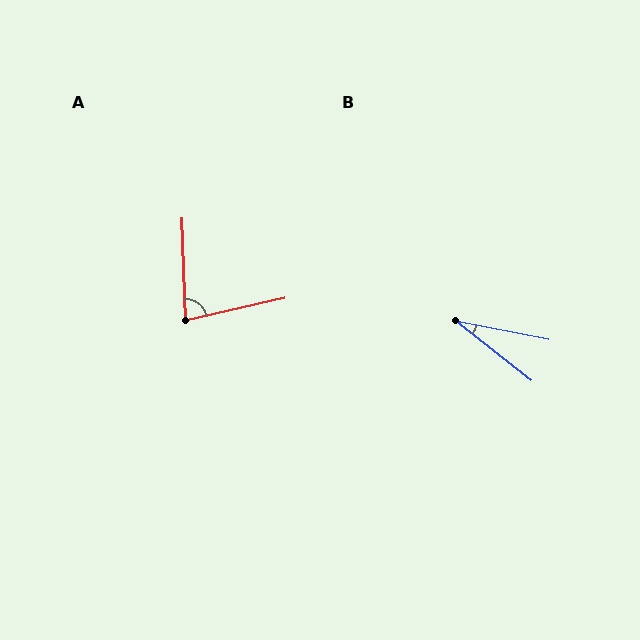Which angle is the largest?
A, at approximately 80 degrees.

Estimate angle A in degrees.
Approximately 80 degrees.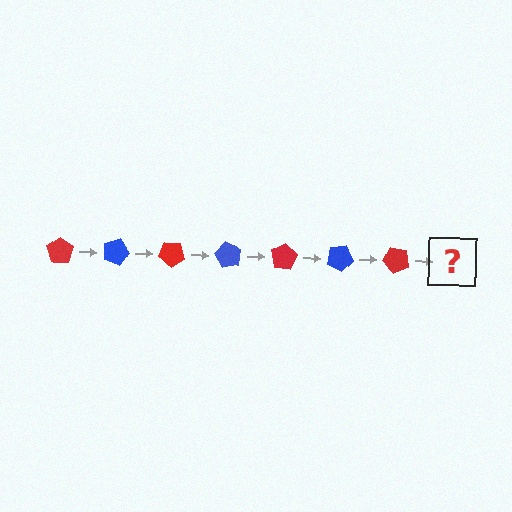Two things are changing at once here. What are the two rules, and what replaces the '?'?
The two rules are that it rotates 20 degrees each step and the color cycles through red and blue. The '?' should be a blue pentagon, rotated 140 degrees from the start.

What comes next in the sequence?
The next element should be a blue pentagon, rotated 140 degrees from the start.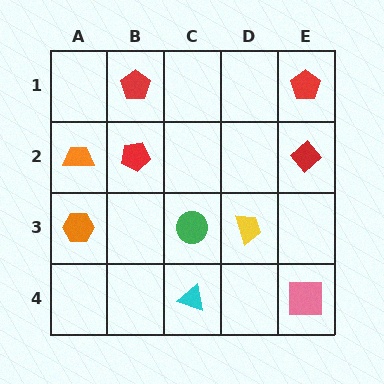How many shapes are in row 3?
3 shapes.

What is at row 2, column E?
A red diamond.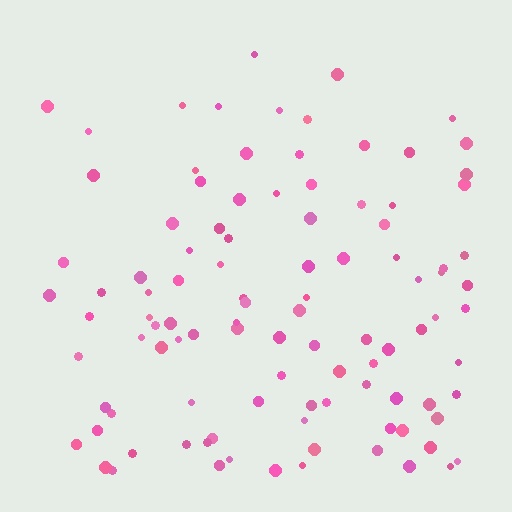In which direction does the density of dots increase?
From top to bottom, with the bottom side densest.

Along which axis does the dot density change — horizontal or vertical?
Vertical.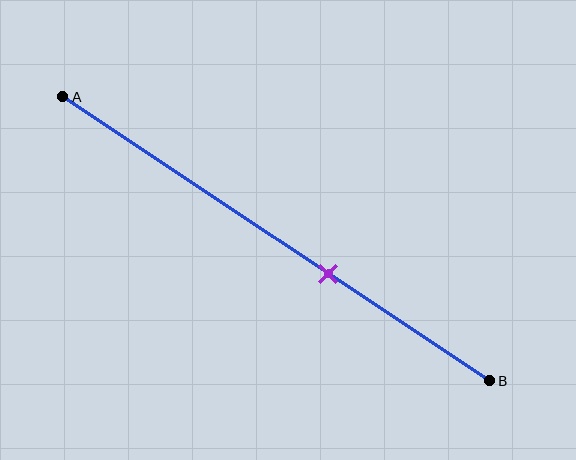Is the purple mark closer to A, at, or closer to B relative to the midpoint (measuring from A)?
The purple mark is closer to point B than the midpoint of segment AB.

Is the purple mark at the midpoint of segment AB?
No, the mark is at about 60% from A, not at the 50% midpoint.